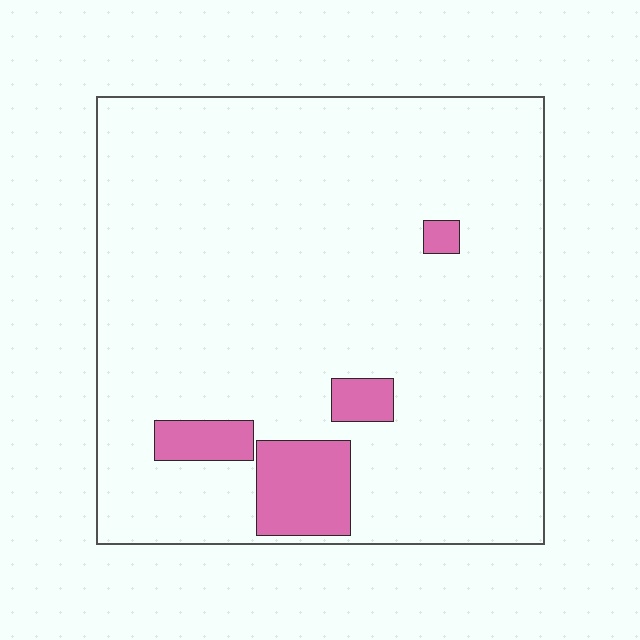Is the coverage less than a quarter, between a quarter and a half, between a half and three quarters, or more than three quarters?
Less than a quarter.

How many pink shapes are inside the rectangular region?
4.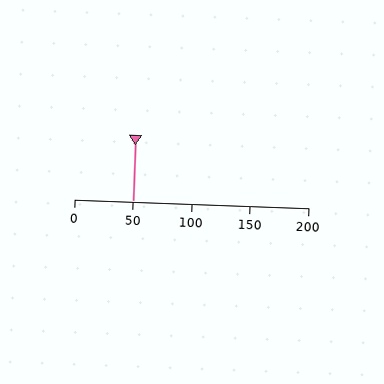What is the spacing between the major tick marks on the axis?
The major ticks are spaced 50 apart.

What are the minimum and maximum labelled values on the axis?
The axis runs from 0 to 200.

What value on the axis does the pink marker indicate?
The marker indicates approximately 50.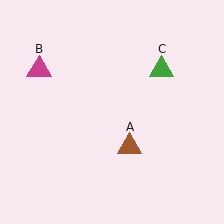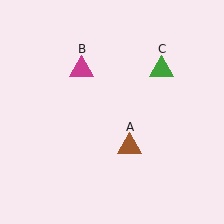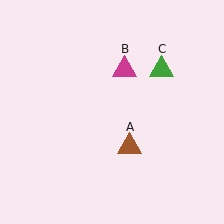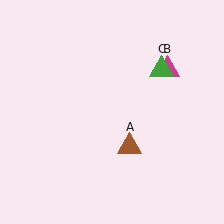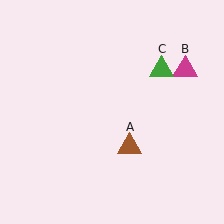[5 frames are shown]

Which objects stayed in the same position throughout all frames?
Brown triangle (object A) and green triangle (object C) remained stationary.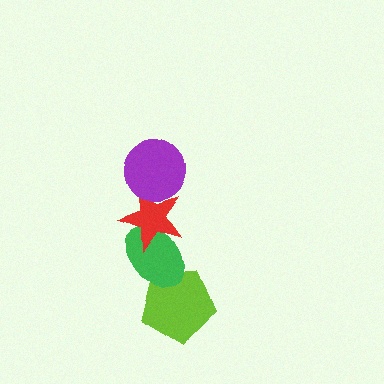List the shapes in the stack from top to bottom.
From top to bottom: the purple circle, the red star, the green ellipse, the lime pentagon.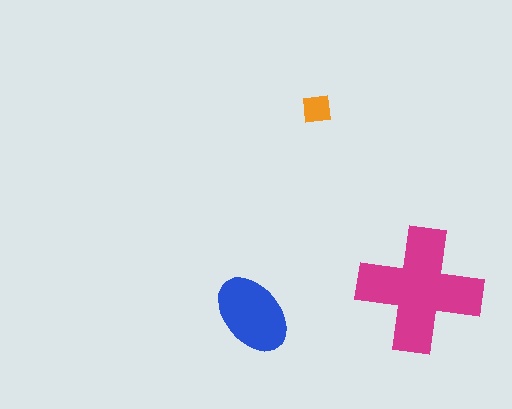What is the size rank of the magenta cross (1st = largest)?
1st.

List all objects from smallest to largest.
The orange square, the blue ellipse, the magenta cross.